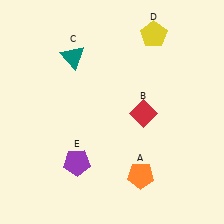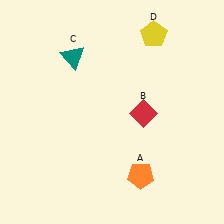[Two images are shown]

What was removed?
The purple pentagon (E) was removed in Image 2.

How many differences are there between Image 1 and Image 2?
There is 1 difference between the two images.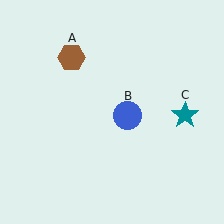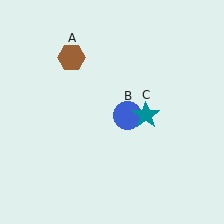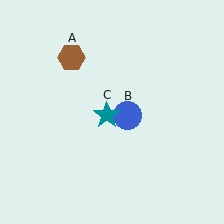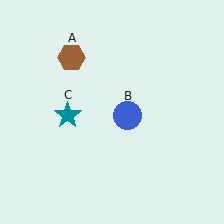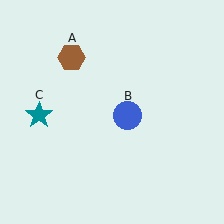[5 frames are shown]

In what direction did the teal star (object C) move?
The teal star (object C) moved left.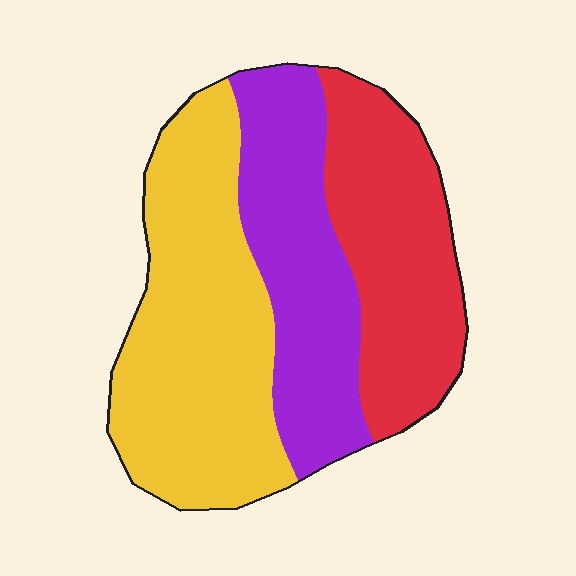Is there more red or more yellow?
Yellow.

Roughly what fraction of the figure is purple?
Purple covers about 30% of the figure.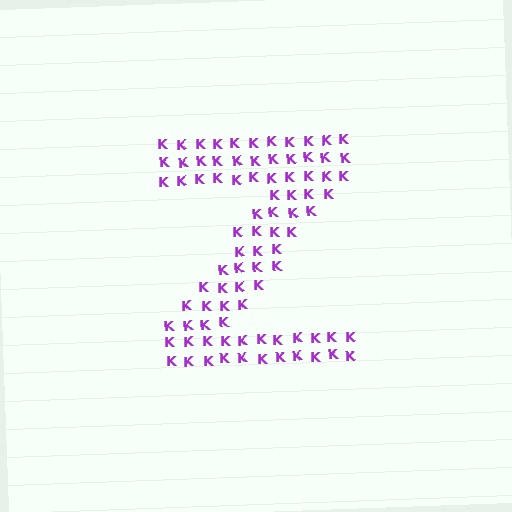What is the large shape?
The large shape is the letter Z.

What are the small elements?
The small elements are letter K's.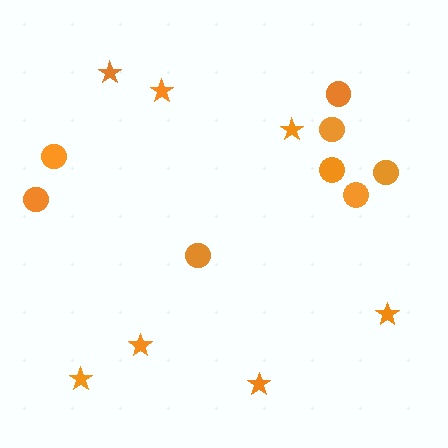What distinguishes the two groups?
There are 2 groups: one group of circles (8) and one group of stars (7).